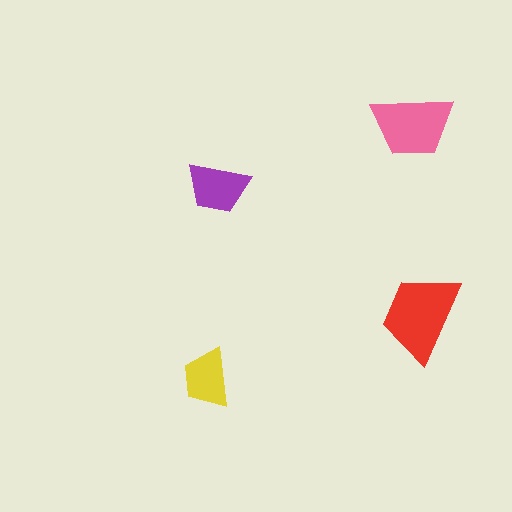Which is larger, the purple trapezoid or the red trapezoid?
The red one.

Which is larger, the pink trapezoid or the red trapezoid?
The red one.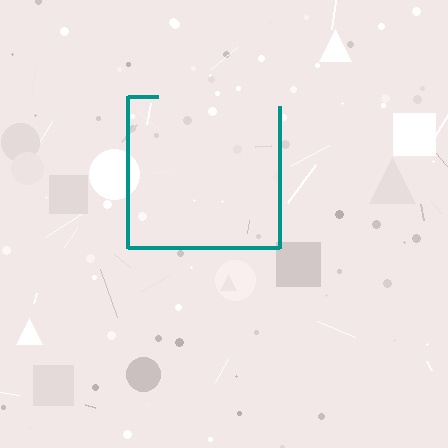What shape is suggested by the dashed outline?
The dashed outline suggests a square.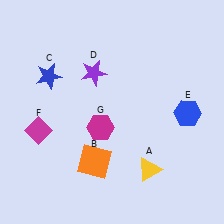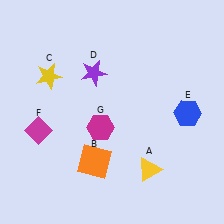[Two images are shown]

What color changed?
The star (C) changed from blue in Image 1 to yellow in Image 2.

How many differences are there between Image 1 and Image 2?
There is 1 difference between the two images.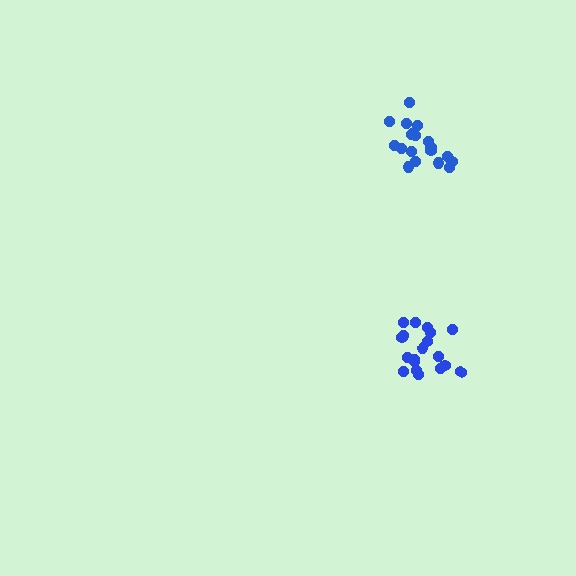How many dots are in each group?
Group 1: 19 dots, Group 2: 19 dots (38 total).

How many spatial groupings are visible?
There are 2 spatial groupings.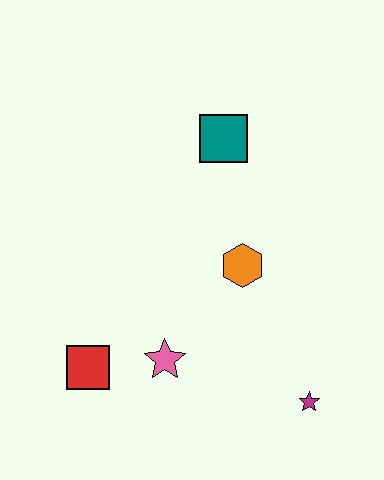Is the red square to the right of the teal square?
No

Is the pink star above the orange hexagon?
No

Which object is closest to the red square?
The pink star is closest to the red square.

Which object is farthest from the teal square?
The magenta star is farthest from the teal square.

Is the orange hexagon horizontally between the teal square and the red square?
No